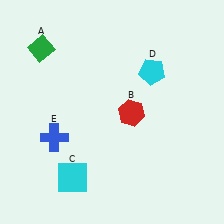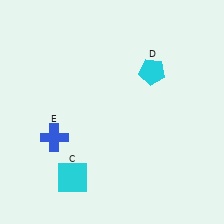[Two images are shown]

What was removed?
The green diamond (A), the red hexagon (B) were removed in Image 2.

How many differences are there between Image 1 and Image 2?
There are 2 differences between the two images.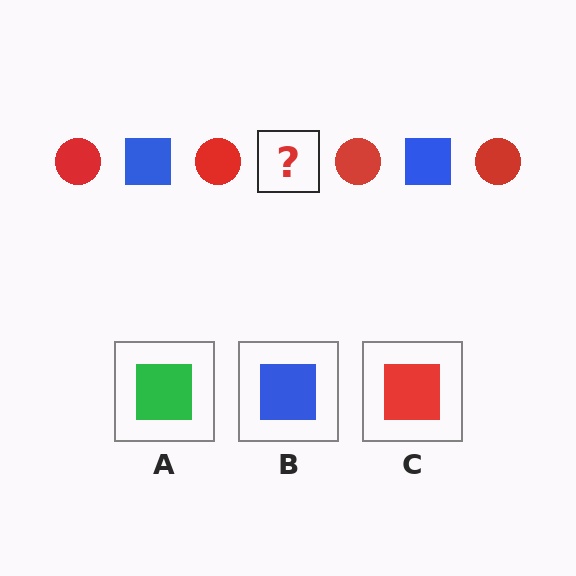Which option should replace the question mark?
Option B.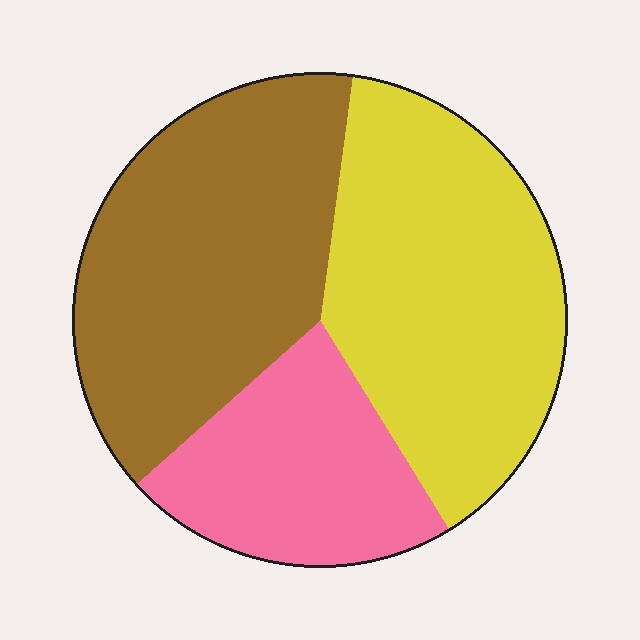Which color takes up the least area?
Pink, at roughly 20%.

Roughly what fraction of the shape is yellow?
Yellow takes up about two fifths (2/5) of the shape.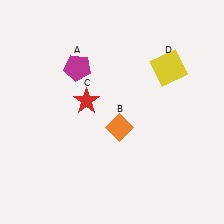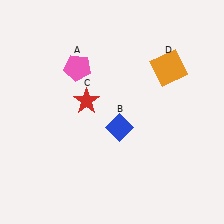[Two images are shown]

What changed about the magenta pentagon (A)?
In Image 1, A is magenta. In Image 2, it changed to pink.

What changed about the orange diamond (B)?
In Image 1, B is orange. In Image 2, it changed to blue.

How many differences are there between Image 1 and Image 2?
There are 3 differences between the two images.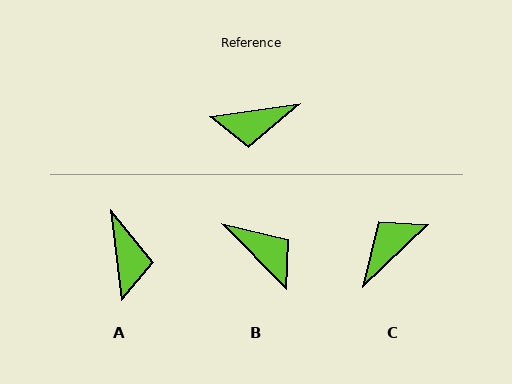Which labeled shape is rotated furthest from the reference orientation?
C, about 145 degrees away.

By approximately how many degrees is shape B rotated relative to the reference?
Approximately 126 degrees counter-clockwise.